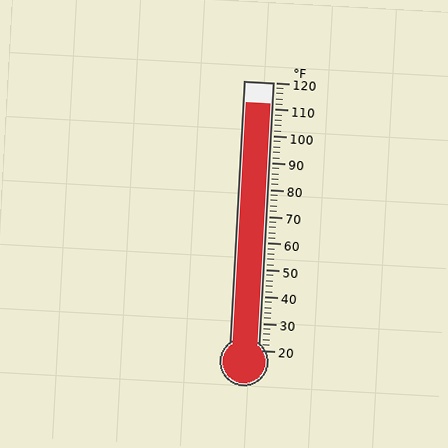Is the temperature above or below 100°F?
The temperature is above 100°F.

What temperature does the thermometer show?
The thermometer shows approximately 112°F.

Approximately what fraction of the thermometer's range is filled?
The thermometer is filled to approximately 90% of its range.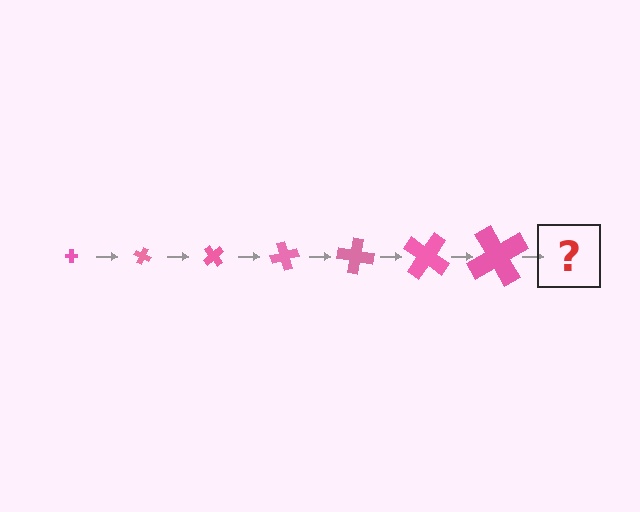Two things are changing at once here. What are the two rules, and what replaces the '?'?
The two rules are that the cross grows larger each step and it rotates 25 degrees each step. The '?' should be a cross, larger than the previous one and rotated 175 degrees from the start.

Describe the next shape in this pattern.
It should be a cross, larger than the previous one and rotated 175 degrees from the start.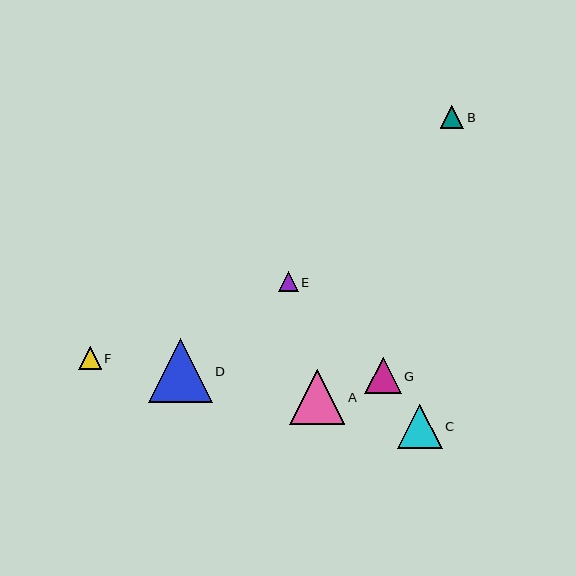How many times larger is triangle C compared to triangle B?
Triangle C is approximately 1.9 times the size of triangle B.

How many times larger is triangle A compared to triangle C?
Triangle A is approximately 1.2 times the size of triangle C.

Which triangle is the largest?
Triangle D is the largest with a size of approximately 64 pixels.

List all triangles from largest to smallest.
From largest to smallest: D, A, C, G, B, F, E.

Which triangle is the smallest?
Triangle E is the smallest with a size of approximately 20 pixels.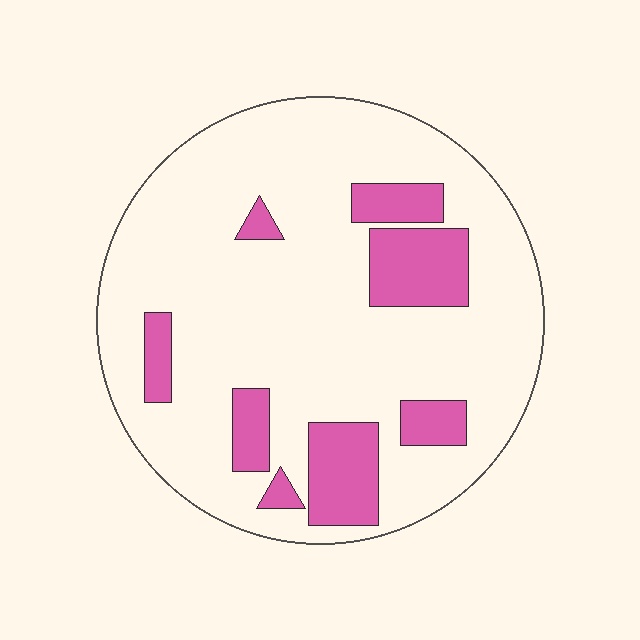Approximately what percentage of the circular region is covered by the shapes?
Approximately 20%.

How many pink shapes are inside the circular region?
8.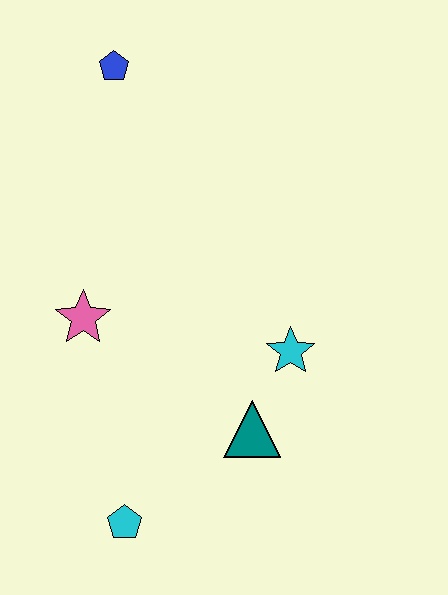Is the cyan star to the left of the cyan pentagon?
No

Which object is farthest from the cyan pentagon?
The blue pentagon is farthest from the cyan pentagon.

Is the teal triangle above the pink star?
No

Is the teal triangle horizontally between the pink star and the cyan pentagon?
No